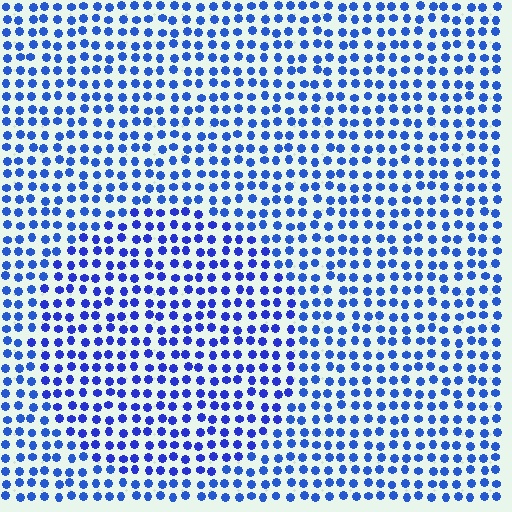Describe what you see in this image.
The image is filled with small blue elements in a uniform arrangement. A circle-shaped region is visible where the elements are tinted to a slightly different hue, forming a subtle color boundary.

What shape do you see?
I see a circle.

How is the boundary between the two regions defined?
The boundary is defined purely by a slight shift in hue (about 14 degrees). Spacing, size, and orientation are identical on both sides.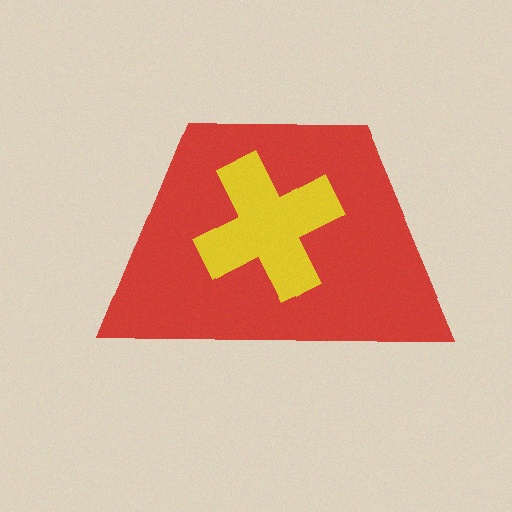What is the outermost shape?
The red trapezoid.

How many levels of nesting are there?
2.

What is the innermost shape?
The yellow cross.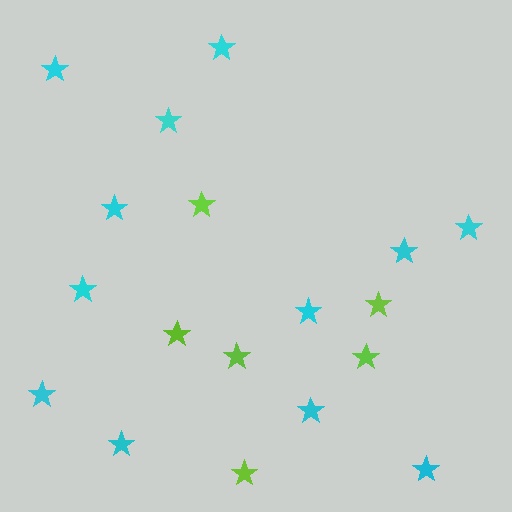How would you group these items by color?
There are 2 groups: one group of lime stars (6) and one group of cyan stars (12).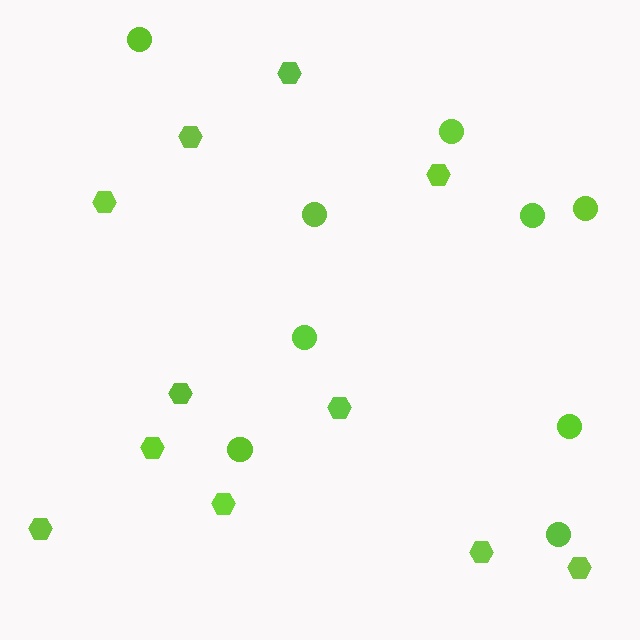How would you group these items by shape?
There are 2 groups: one group of circles (9) and one group of hexagons (11).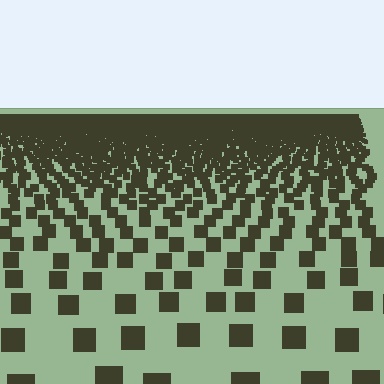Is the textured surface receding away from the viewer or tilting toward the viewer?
The surface is receding away from the viewer. Texture elements get smaller and denser toward the top.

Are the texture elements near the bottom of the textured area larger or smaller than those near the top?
Larger. Near the bottom, elements are closer to the viewer and appear at a bigger on-screen size.